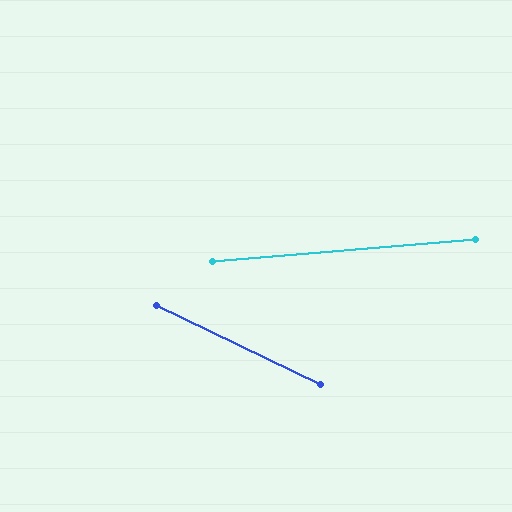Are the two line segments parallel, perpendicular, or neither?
Neither parallel nor perpendicular — they differ by about 30°.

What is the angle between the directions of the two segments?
Approximately 30 degrees.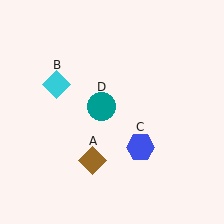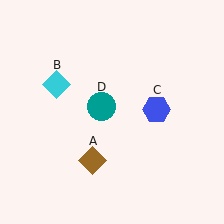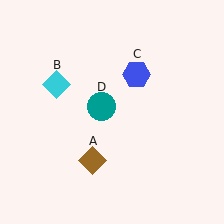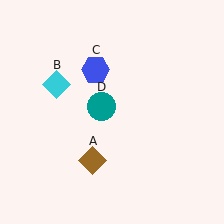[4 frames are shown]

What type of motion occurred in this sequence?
The blue hexagon (object C) rotated counterclockwise around the center of the scene.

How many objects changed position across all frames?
1 object changed position: blue hexagon (object C).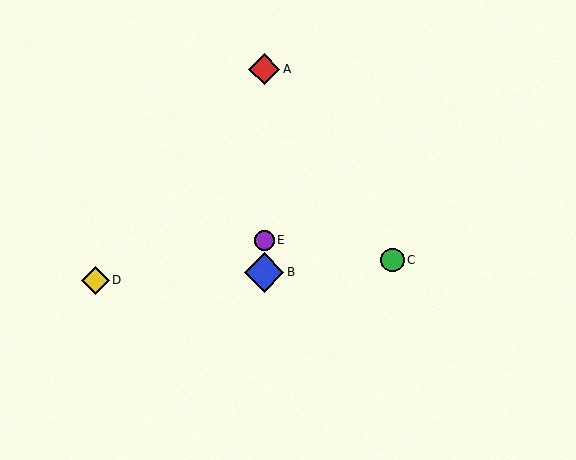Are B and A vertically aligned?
Yes, both are at x≈264.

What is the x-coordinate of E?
Object E is at x≈264.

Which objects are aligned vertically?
Objects A, B, E are aligned vertically.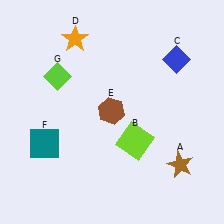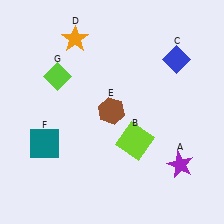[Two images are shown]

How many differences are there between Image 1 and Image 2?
There is 1 difference between the two images.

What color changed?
The star (A) changed from brown in Image 1 to purple in Image 2.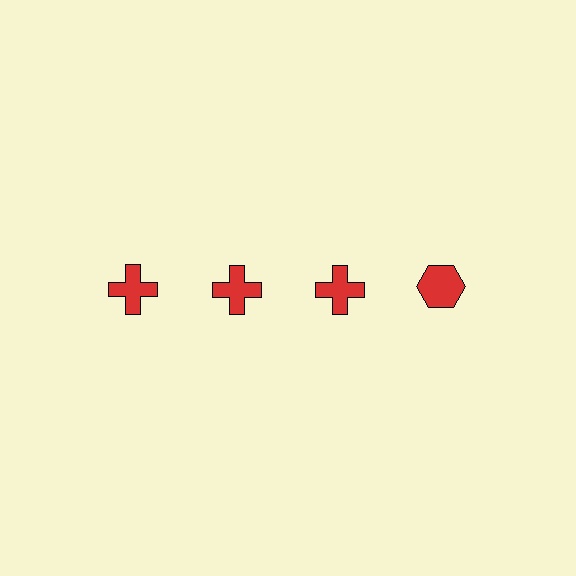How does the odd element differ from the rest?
It has a different shape: hexagon instead of cross.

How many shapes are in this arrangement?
There are 4 shapes arranged in a grid pattern.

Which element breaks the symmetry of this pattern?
The red hexagon in the top row, second from right column breaks the symmetry. All other shapes are red crosses.